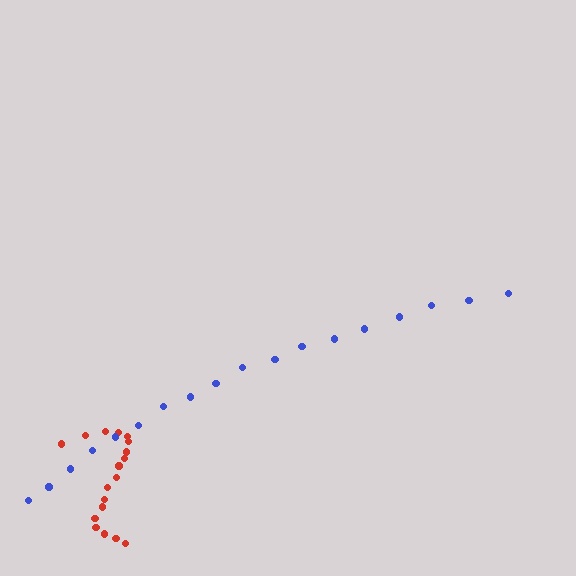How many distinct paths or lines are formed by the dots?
There are 2 distinct paths.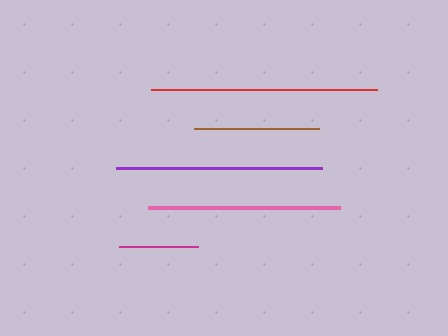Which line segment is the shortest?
The magenta line is the shortest at approximately 79 pixels.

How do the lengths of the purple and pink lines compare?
The purple and pink lines are approximately the same length.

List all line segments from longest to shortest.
From longest to shortest: red, purple, pink, brown, magenta.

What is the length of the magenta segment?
The magenta segment is approximately 79 pixels long.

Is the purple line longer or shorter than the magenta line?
The purple line is longer than the magenta line.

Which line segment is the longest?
The red line is the longest at approximately 226 pixels.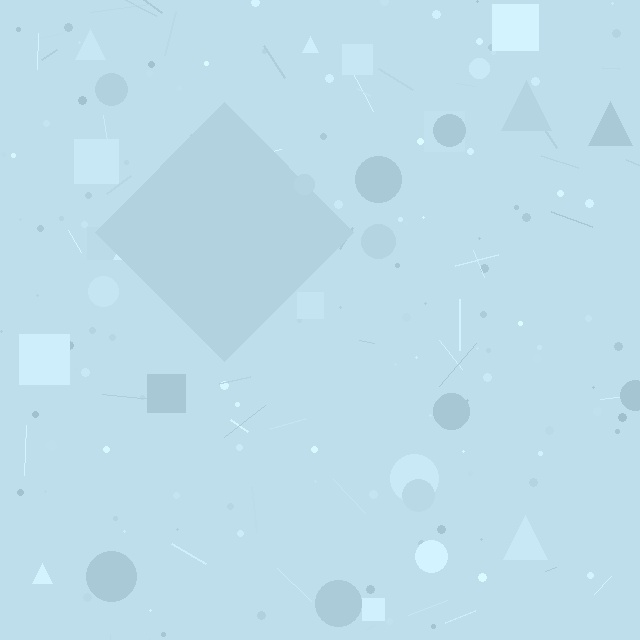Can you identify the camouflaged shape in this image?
The camouflaged shape is a diamond.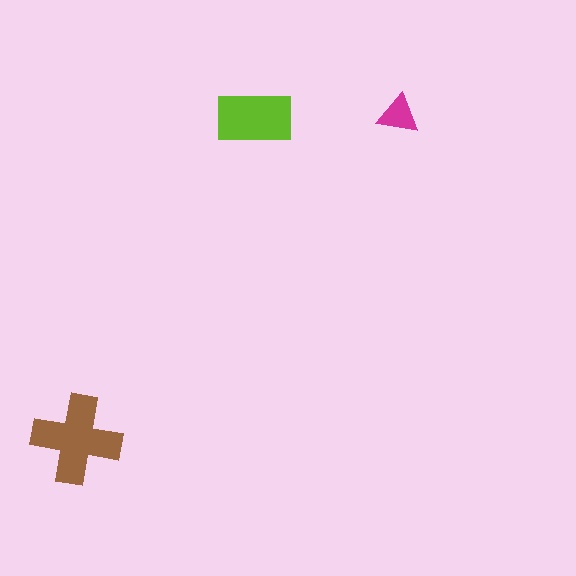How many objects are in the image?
There are 3 objects in the image.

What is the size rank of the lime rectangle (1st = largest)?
2nd.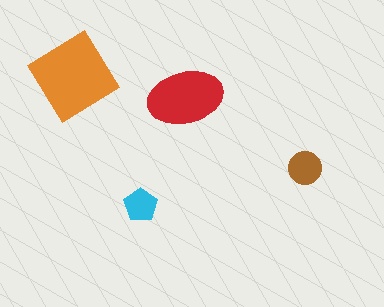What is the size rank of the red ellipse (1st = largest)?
2nd.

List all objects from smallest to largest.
The cyan pentagon, the brown circle, the red ellipse, the orange diamond.